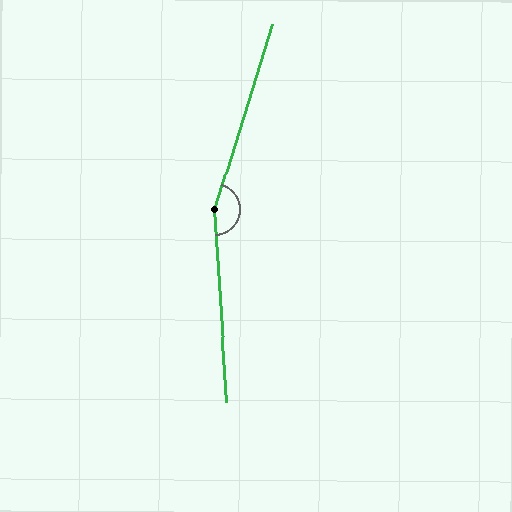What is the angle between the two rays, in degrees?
Approximately 159 degrees.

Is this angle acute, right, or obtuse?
It is obtuse.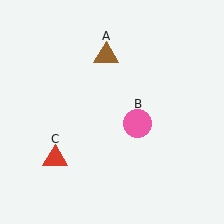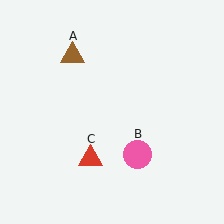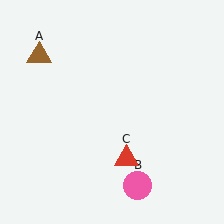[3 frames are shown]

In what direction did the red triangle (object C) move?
The red triangle (object C) moved right.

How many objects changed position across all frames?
3 objects changed position: brown triangle (object A), pink circle (object B), red triangle (object C).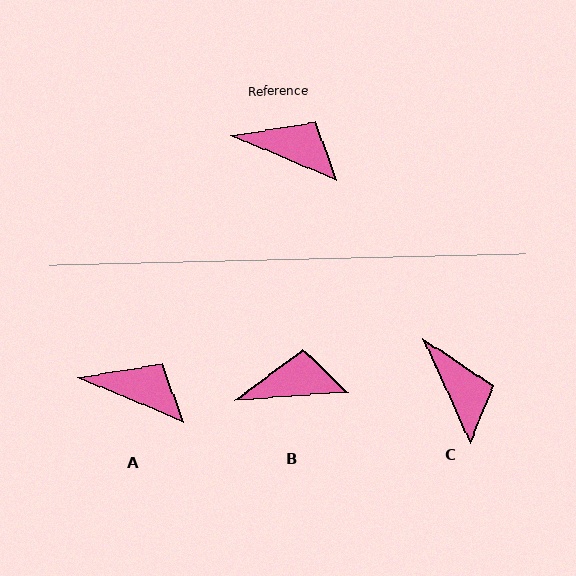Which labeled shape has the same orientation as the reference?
A.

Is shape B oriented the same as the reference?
No, it is off by about 27 degrees.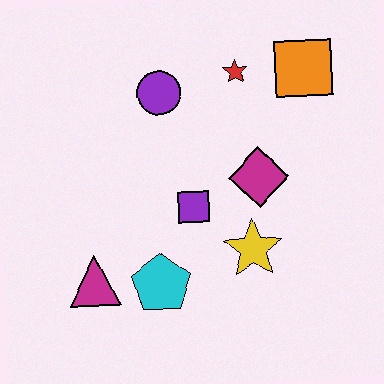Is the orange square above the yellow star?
Yes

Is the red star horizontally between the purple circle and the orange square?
Yes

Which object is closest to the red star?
The orange square is closest to the red star.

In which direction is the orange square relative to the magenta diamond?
The orange square is above the magenta diamond.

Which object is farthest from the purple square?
The orange square is farthest from the purple square.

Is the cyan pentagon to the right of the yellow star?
No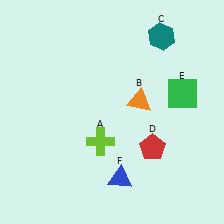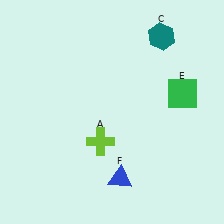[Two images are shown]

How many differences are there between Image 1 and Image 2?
There are 2 differences between the two images.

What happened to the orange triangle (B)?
The orange triangle (B) was removed in Image 2. It was in the top-right area of Image 1.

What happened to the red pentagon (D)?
The red pentagon (D) was removed in Image 2. It was in the bottom-right area of Image 1.